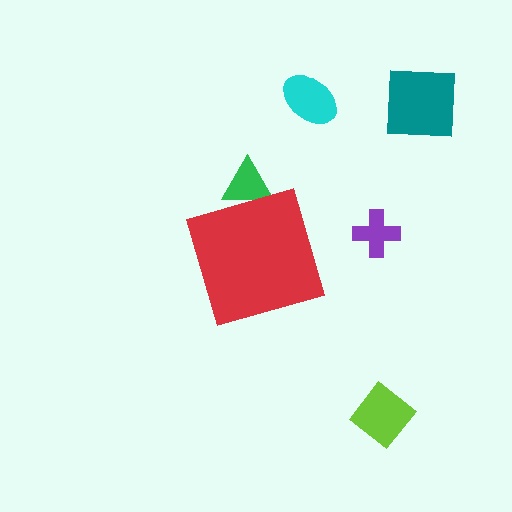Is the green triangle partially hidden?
Yes, the green triangle is partially hidden behind the red diamond.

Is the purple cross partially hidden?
No, the purple cross is fully visible.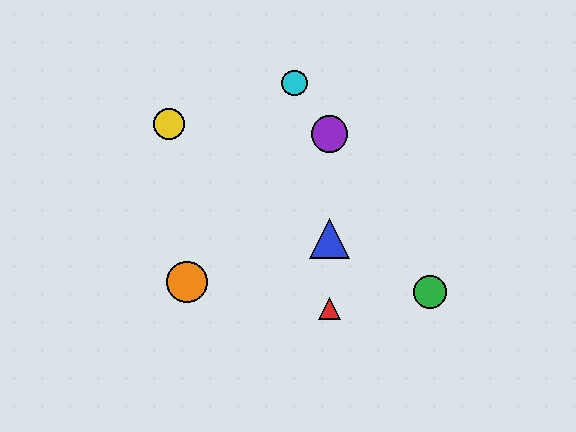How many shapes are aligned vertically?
3 shapes (the red triangle, the blue triangle, the purple circle) are aligned vertically.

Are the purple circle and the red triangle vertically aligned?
Yes, both are at x≈330.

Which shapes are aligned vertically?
The red triangle, the blue triangle, the purple circle are aligned vertically.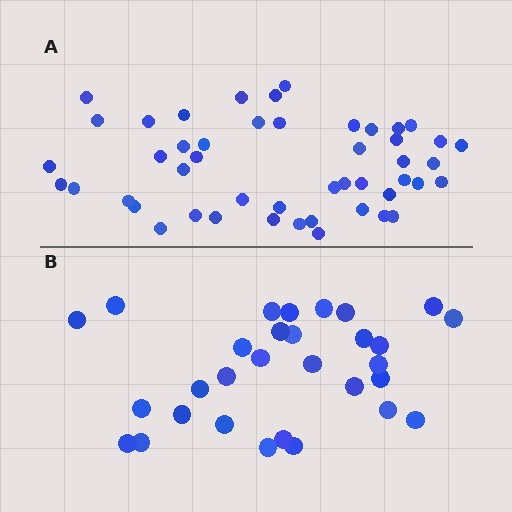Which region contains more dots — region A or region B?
Region A (the top region) has more dots.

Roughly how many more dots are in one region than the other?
Region A has approximately 20 more dots than region B.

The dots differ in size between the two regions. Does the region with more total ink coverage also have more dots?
No. Region B has more total ink coverage because its dots are larger, but region A actually contains more individual dots. Total area can be misleading — the number of items is what matters here.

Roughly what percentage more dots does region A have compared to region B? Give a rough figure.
About 60% more.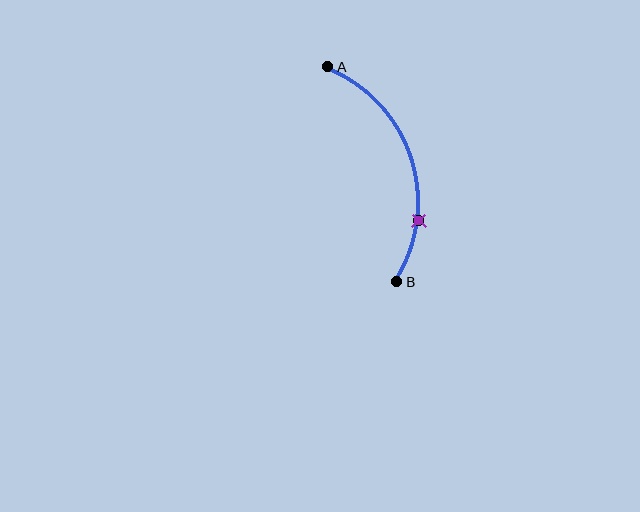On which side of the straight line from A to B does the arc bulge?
The arc bulges to the right of the straight line connecting A and B.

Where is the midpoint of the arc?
The arc midpoint is the point on the curve farthest from the straight line joining A and B. It sits to the right of that line.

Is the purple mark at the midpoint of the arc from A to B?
No. The purple mark lies on the arc but is closer to endpoint B. The arc midpoint would be at the point on the curve equidistant along the arc from both A and B.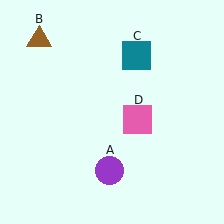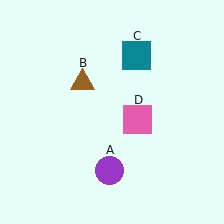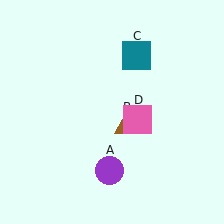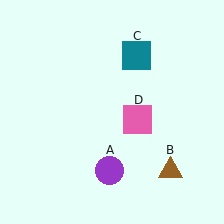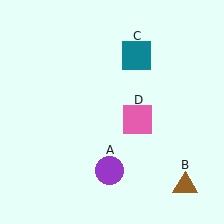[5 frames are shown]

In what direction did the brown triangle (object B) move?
The brown triangle (object B) moved down and to the right.